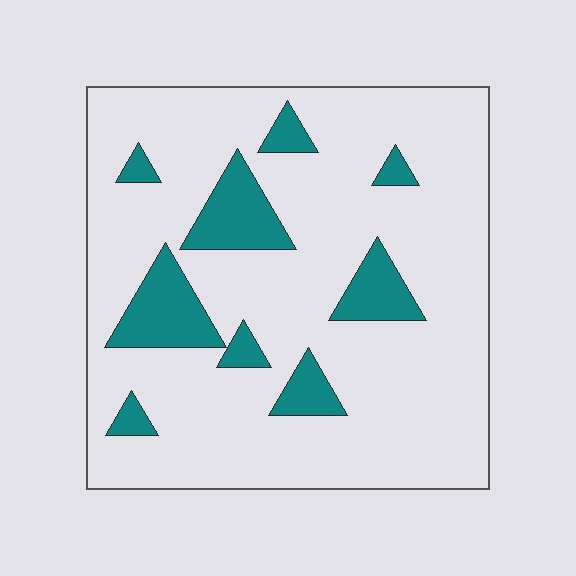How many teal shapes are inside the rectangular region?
9.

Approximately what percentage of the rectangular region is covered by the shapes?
Approximately 15%.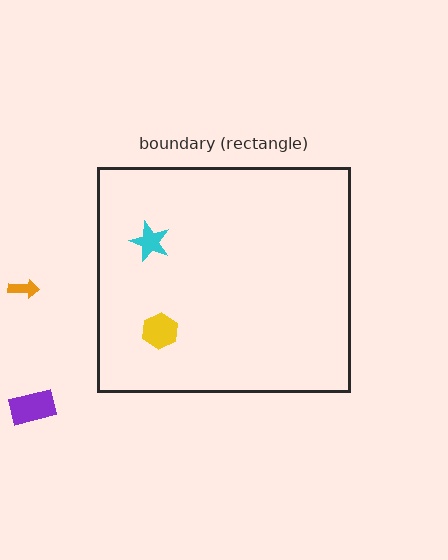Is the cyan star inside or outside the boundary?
Inside.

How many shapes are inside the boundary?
2 inside, 2 outside.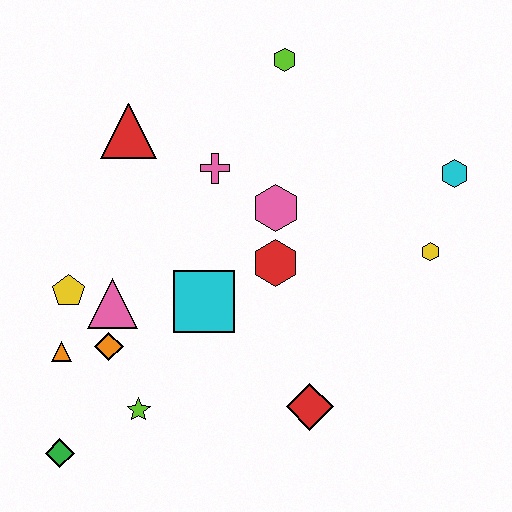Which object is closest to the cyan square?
The red hexagon is closest to the cyan square.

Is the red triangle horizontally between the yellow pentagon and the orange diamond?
No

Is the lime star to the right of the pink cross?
No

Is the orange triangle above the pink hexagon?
No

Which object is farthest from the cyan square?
The cyan hexagon is farthest from the cyan square.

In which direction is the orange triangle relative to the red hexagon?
The orange triangle is to the left of the red hexagon.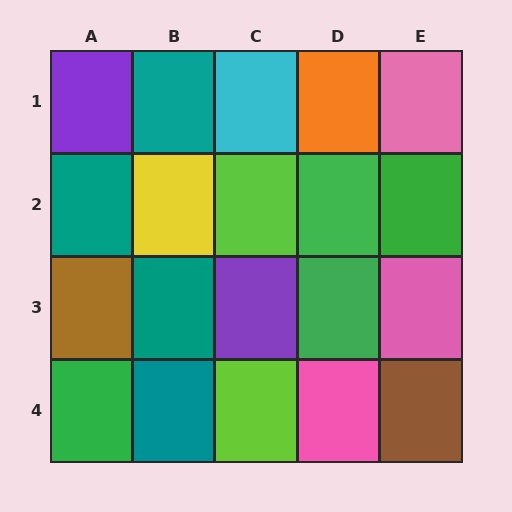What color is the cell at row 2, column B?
Yellow.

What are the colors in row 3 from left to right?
Brown, teal, purple, green, pink.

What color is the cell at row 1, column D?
Orange.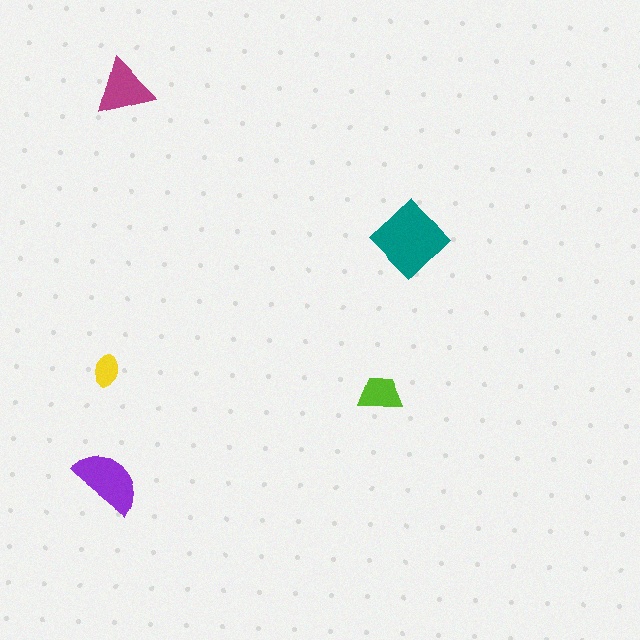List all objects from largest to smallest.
The teal diamond, the purple semicircle, the magenta triangle, the lime trapezoid, the yellow ellipse.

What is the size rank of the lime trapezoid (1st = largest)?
4th.